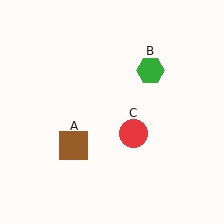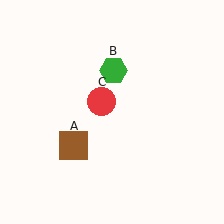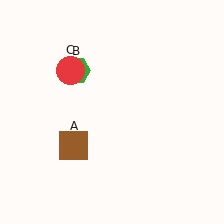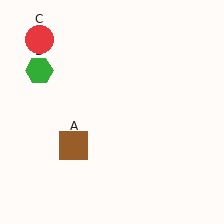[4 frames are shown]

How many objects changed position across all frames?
2 objects changed position: green hexagon (object B), red circle (object C).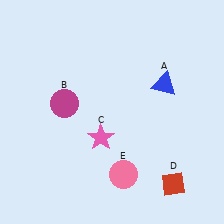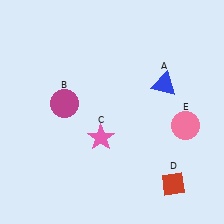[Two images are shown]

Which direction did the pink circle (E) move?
The pink circle (E) moved right.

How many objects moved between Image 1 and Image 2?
1 object moved between the two images.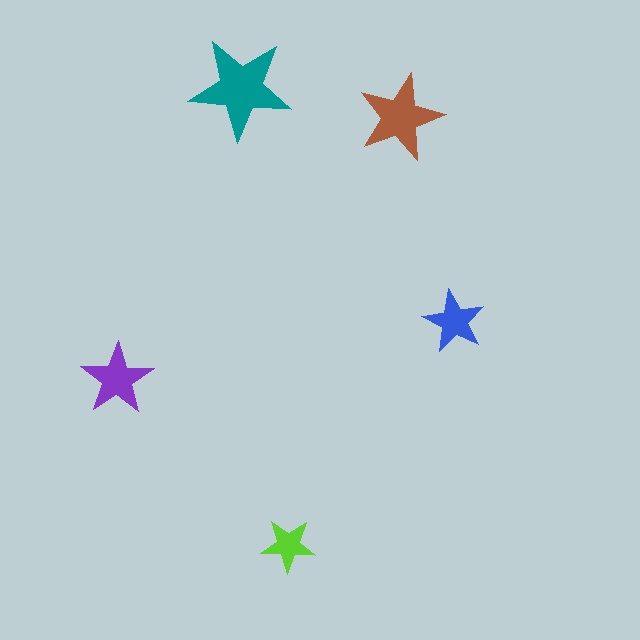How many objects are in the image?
There are 5 objects in the image.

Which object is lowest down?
The lime star is bottommost.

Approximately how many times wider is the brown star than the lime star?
About 1.5 times wider.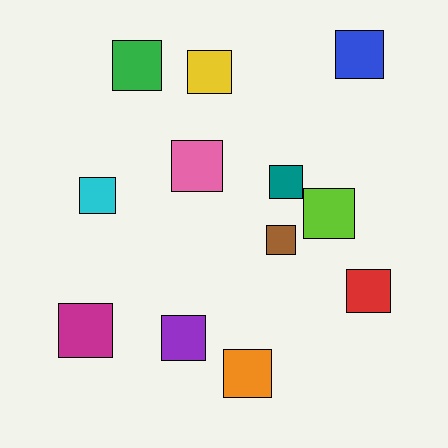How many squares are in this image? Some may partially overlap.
There are 12 squares.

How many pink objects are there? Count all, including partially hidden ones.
There is 1 pink object.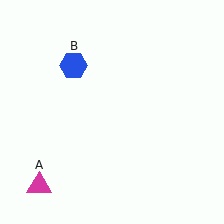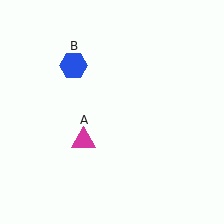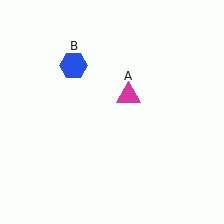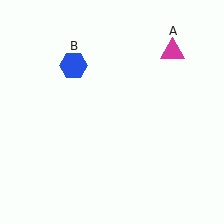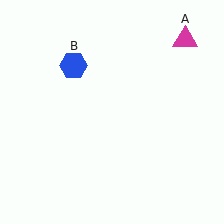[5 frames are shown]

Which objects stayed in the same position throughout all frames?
Blue hexagon (object B) remained stationary.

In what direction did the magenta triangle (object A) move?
The magenta triangle (object A) moved up and to the right.